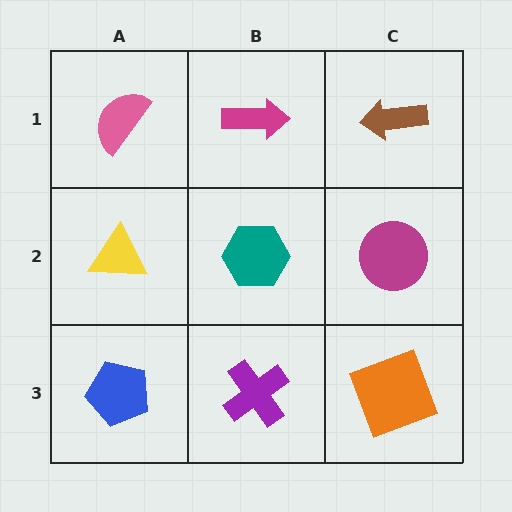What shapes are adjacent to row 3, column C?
A magenta circle (row 2, column C), a purple cross (row 3, column B).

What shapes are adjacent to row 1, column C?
A magenta circle (row 2, column C), a magenta arrow (row 1, column B).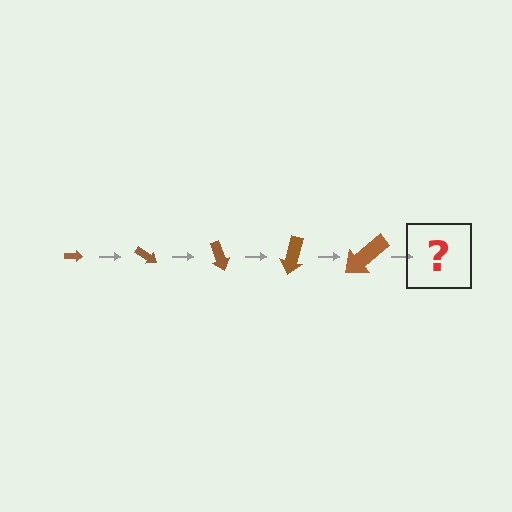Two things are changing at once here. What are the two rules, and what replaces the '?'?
The two rules are that the arrow grows larger each step and it rotates 35 degrees each step. The '?' should be an arrow, larger than the previous one and rotated 175 degrees from the start.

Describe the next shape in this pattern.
It should be an arrow, larger than the previous one and rotated 175 degrees from the start.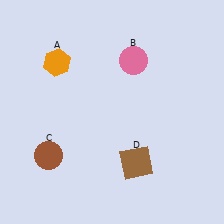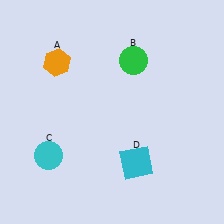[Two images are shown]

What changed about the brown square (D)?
In Image 1, D is brown. In Image 2, it changed to cyan.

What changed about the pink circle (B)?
In Image 1, B is pink. In Image 2, it changed to green.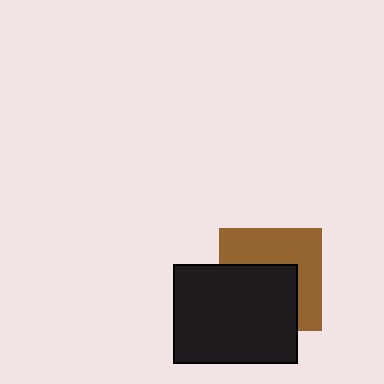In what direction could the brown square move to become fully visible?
The brown square could move toward the upper-right. That would shift it out from behind the black rectangle entirely.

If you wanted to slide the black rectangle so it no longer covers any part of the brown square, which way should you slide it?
Slide it toward the lower-left — that is the most direct way to separate the two shapes.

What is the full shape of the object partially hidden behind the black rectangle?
The partially hidden object is a brown square.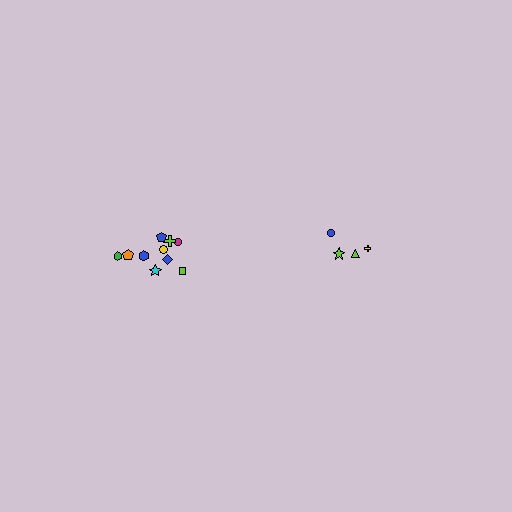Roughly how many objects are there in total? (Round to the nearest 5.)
Roughly 15 objects in total.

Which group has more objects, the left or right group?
The left group.